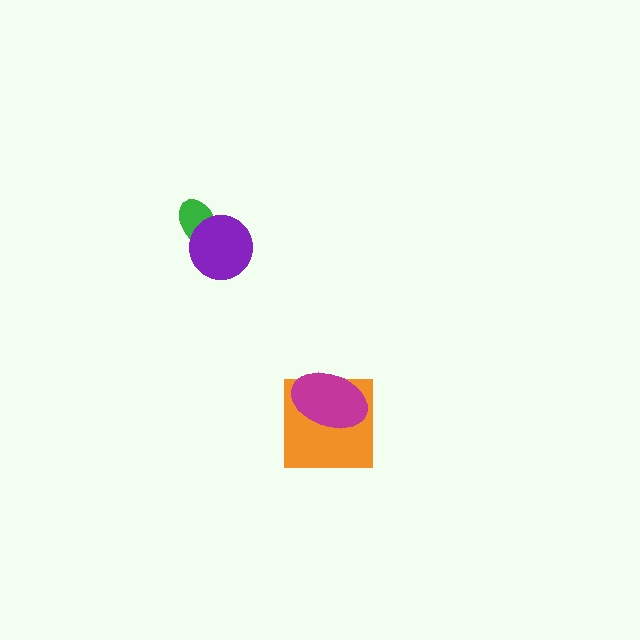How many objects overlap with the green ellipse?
1 object overlaps with the green ellipse.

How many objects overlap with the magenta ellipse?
1 object overlaps with the magenta ellipse.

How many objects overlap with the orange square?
1 object overlaps with the orange square.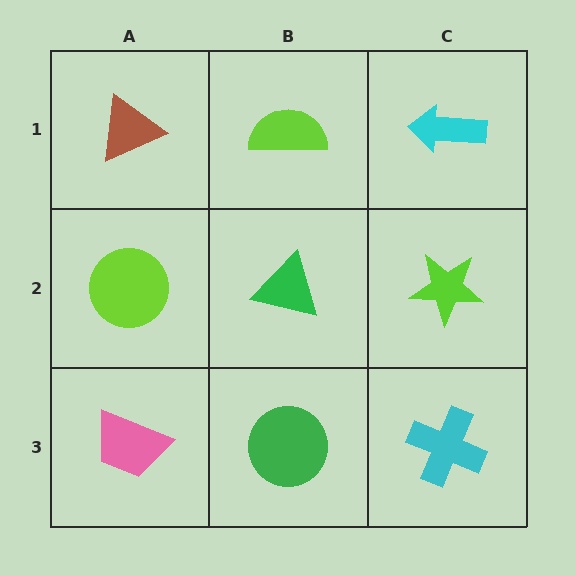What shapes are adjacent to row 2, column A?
A brown triangle (row 1, column A), a pink trapezoid (row 3, column A), a green triangle (row 2, column B).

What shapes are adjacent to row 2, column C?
A cyan arrow (row 1, column C), a cyan cross (row 3, column C), a green triangle (row 2, column B).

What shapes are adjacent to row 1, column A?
A lime circle (row 2, column A), a lime semicircle (row 1, column B).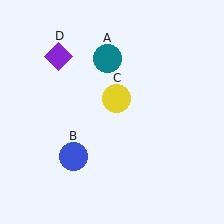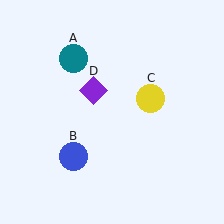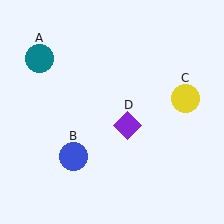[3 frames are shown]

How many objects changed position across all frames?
3 objects changed position: teal circle (object A), yellow circle (object C), purple diamond (object D).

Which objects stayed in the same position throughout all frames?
Blue circle (object B) remained stationary.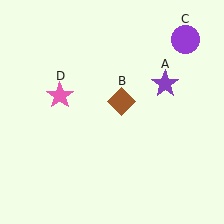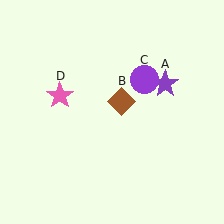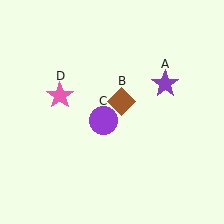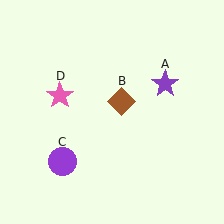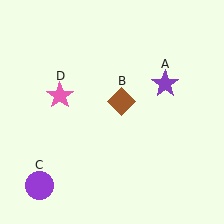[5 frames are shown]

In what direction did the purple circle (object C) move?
The purple circle (object C) moved down and to the left.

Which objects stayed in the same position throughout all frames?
Purple star (object A) and brown diamond (object B) and pink star (object D) remained stationary.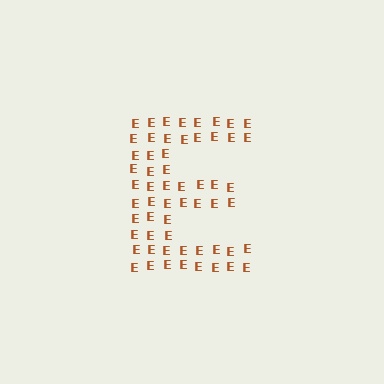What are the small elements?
The small elements are letter E's.